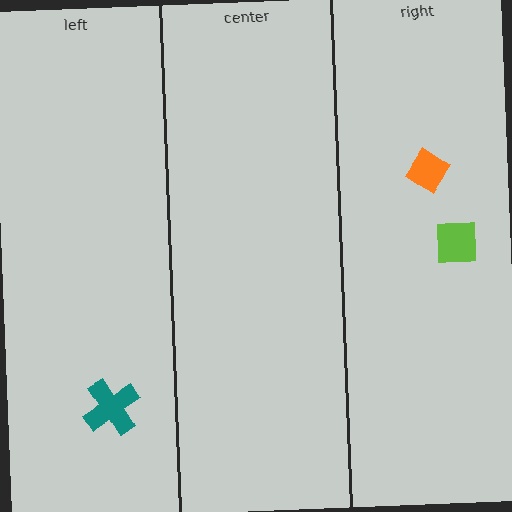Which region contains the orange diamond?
The right region.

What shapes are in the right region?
The lime square, the orange diamond.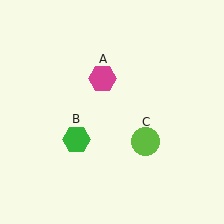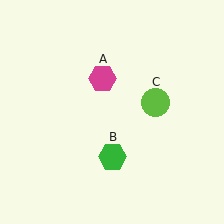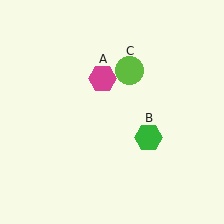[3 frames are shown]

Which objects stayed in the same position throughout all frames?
Magenta hexagon (object A) remained stationary.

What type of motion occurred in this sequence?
The green hexagon (object B), lime circle (object C) rotated counterclockwise around the center of the scene.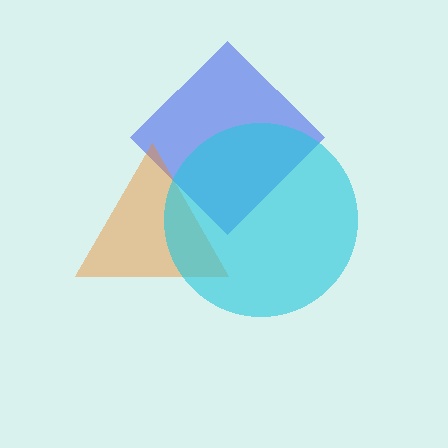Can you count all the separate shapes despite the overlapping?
Yes, there are 3 separate shapes.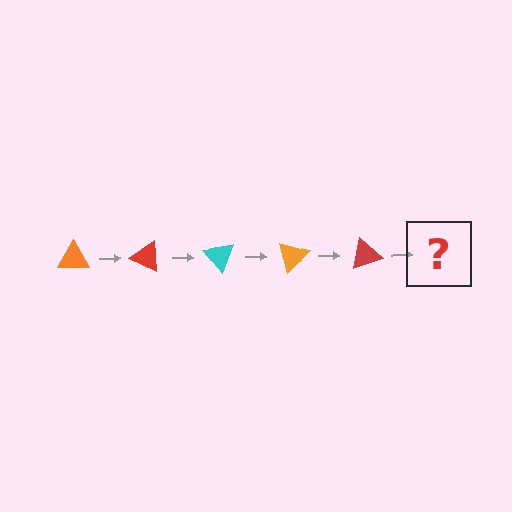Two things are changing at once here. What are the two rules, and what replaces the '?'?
The two rules are that it rotates 25 degrees each step and the color cycles through orange, red, and cyan. The '?' should be a cyan triangle, rotated 125 degrees from the start.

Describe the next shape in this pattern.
It should be a cyan triangle, rotated 125 degrees from the start.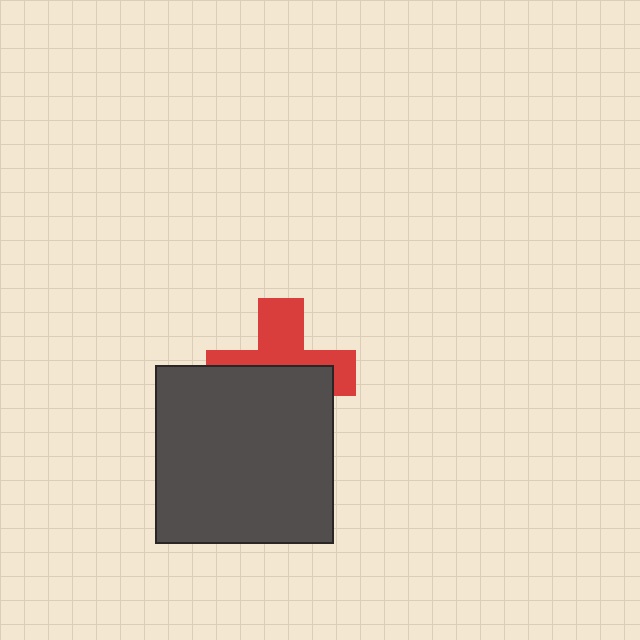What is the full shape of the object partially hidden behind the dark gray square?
The partially hidden object is a red cross.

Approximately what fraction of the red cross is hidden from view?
Roughly 53% of the red cross is hidden behind the dark gray square.